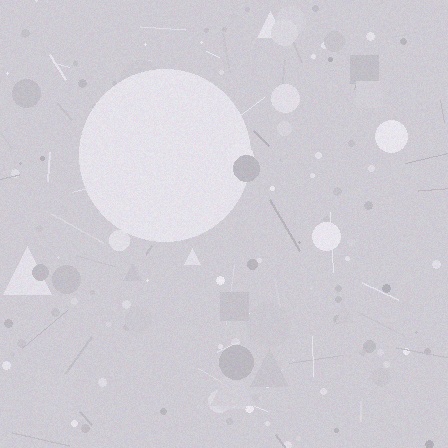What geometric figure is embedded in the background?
A circle is embedded in the background.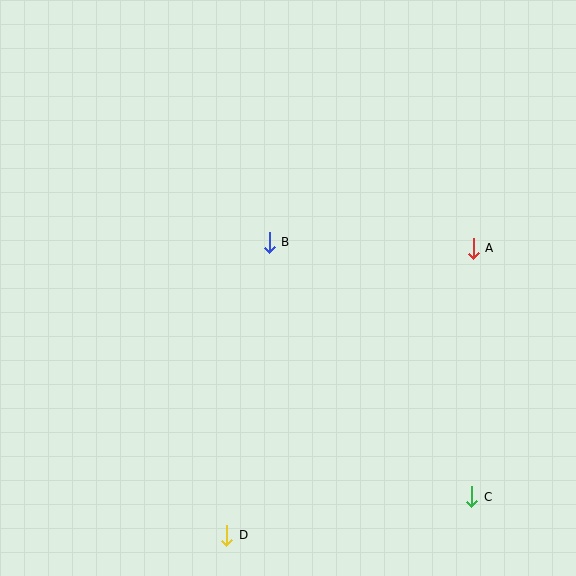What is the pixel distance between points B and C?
The distance between B and C is 325 pixels.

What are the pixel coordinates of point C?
Point C is at (472, 497).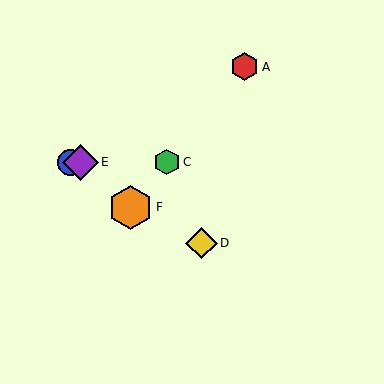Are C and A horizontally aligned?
No, C is at y≈162 and A is at y≈67.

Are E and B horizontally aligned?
Yes, both are at y≈162.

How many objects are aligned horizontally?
3 objects (B, C, E) are aligned horizontally.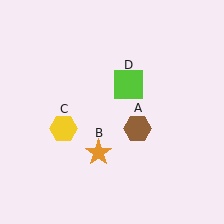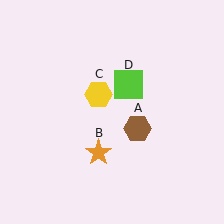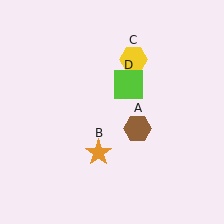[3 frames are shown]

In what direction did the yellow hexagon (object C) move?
The yellow hexagon (object C) moved up and to the right.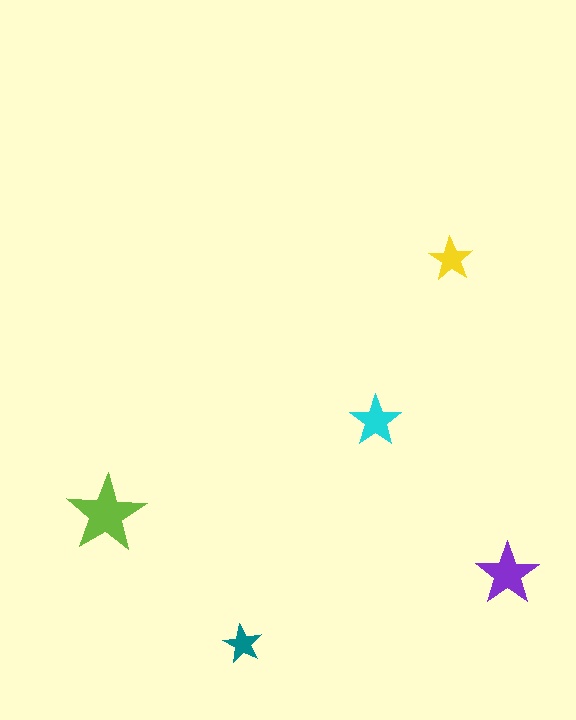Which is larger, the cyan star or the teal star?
The cyan one.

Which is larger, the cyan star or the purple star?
The purple one.